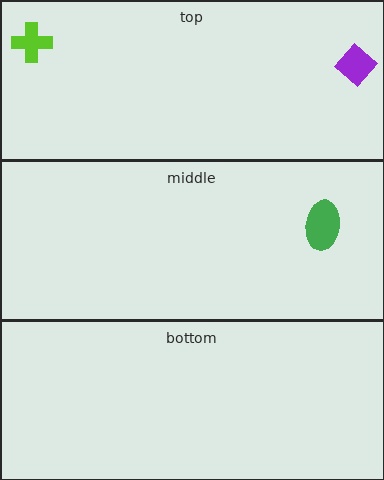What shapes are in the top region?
The lime cross, the purple diamond.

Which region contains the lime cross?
The top region.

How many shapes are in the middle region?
1.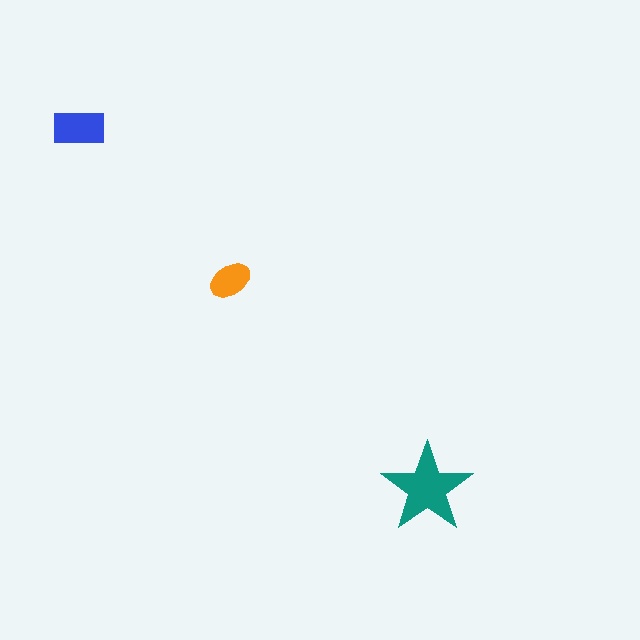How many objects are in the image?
There are 3 objects in the image.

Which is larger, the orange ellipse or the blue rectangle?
The blue rectangle.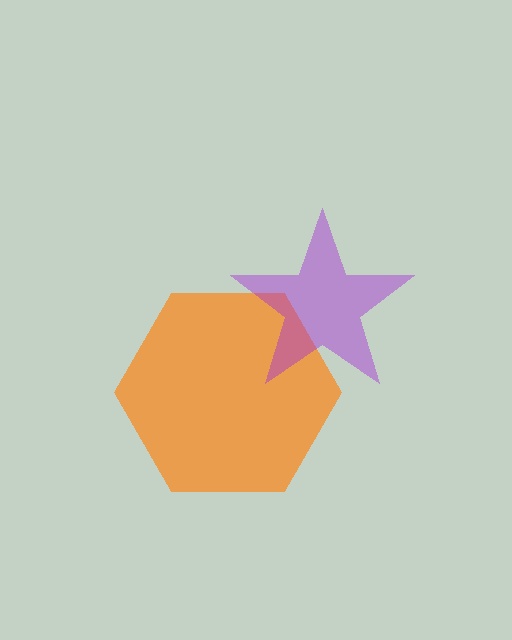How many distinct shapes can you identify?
There are 2 distinct shapes: an orange hexagon, a purple star.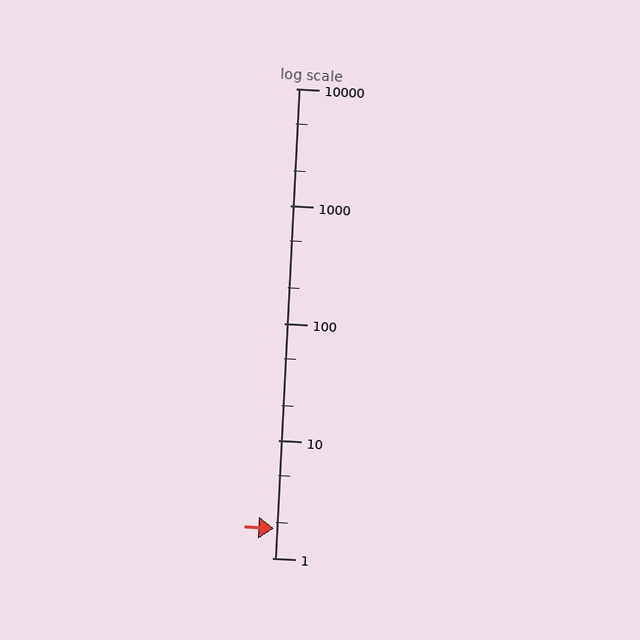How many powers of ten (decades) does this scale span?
The scale spans 4 decades, from 1 to 10000.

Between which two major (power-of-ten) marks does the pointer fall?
The pointer is between 1 and 10.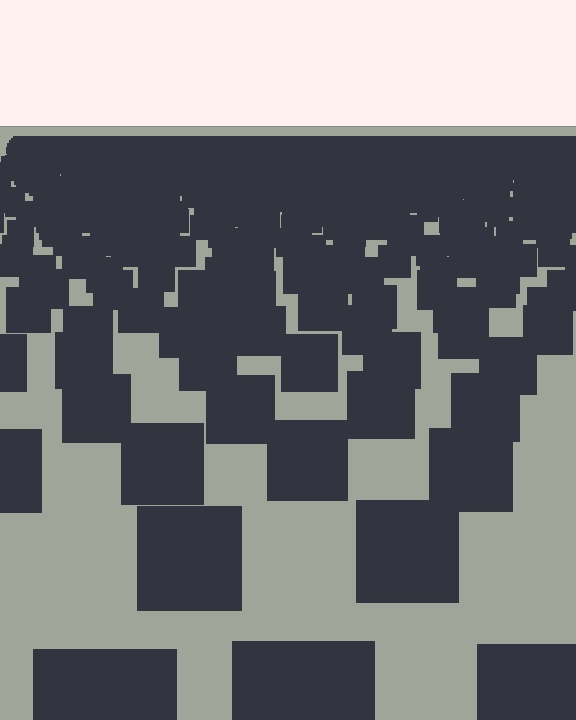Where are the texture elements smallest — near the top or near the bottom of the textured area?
Near the top.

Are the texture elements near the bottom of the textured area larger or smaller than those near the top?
Larger. Near the bottom, elements are closer to the viewer and appear at a bigger on-screen size.